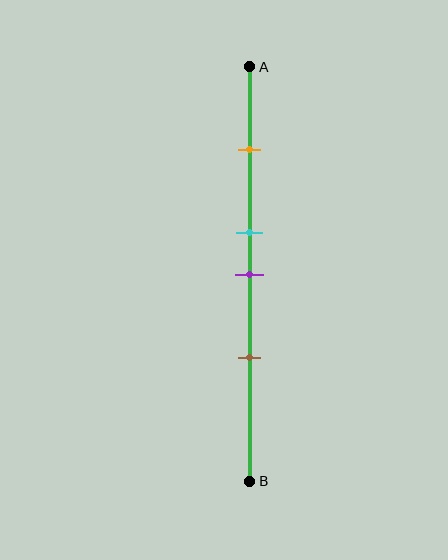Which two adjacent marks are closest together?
The cyan and purple marks are the closest adjacent pair.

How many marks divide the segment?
There are 4 marks dividing the segment.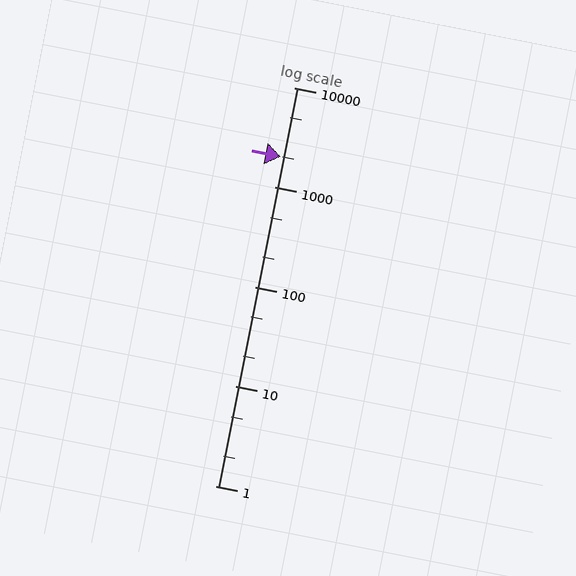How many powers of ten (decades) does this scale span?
The scale spans 4 decades, from 1 to 10000.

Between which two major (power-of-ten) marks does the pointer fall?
The pointer is between 1000 and 10000.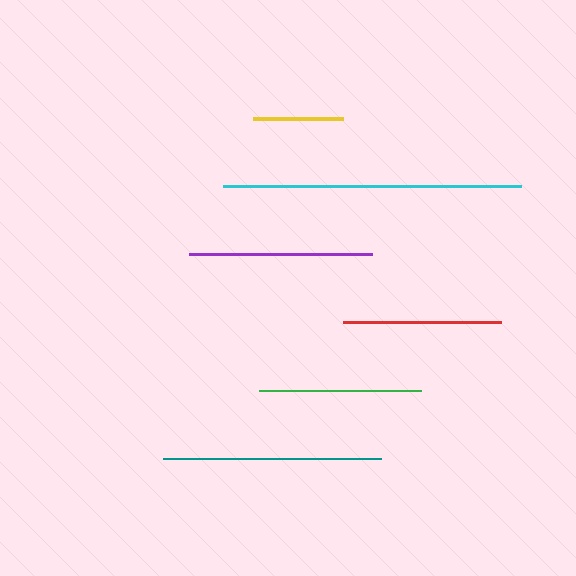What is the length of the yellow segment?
The yellow segment is approximately 90 pixels long.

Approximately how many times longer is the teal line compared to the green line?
The teal line is approximately 1.3 times the length of the green line.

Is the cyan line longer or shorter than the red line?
The cyan line is longer than the red line.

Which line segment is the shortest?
The yellow line is the shortest at approximately 90 pixels.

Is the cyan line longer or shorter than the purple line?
The cyan line is longer than the purple line.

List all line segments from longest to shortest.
From longest to shortest: cyan, teal, purple, green, red, yellow.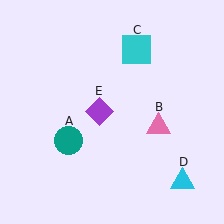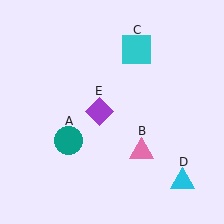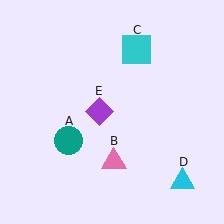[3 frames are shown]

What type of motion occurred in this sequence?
The pink triangle (object B) rotated clockwise around the center of the scene.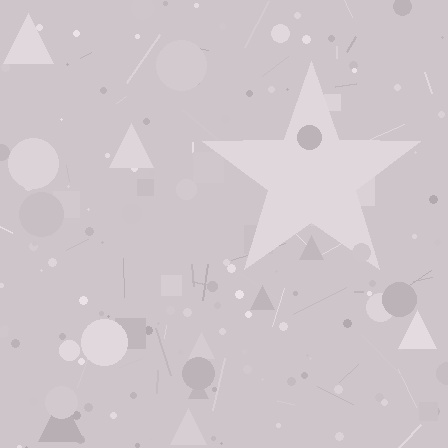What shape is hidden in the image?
A star is hidden in the image.